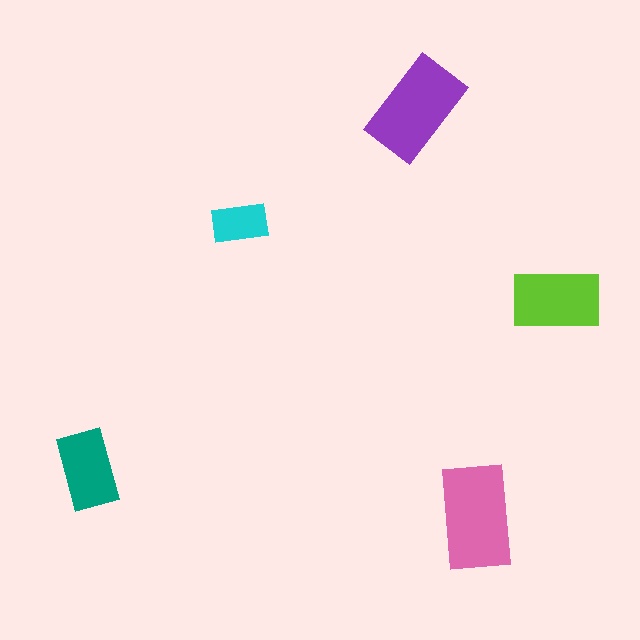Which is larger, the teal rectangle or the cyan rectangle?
The teal one.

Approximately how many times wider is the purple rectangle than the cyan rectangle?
About 2 times wider.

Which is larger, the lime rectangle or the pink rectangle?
The pink one.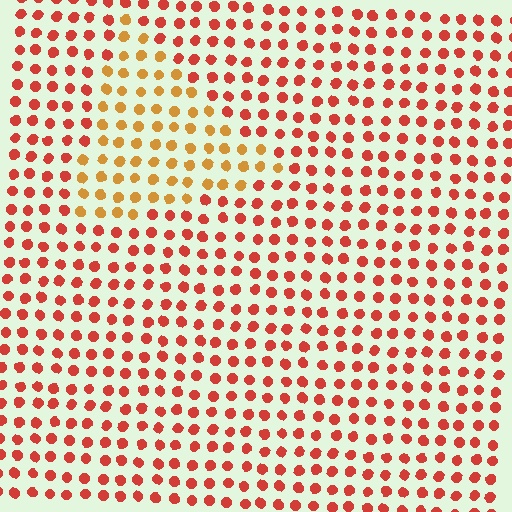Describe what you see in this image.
The image is filled with small red elements in a uniform arrangement. A triangle-shaped region is visible where the elements are tinted to a slightly different hue, forming a subtle color boundary.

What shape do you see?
I see a triangle.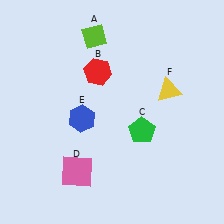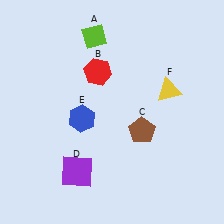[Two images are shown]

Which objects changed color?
C changed from green to brown. D changed from pink to purple.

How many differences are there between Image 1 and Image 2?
There are 2 differences between the two images.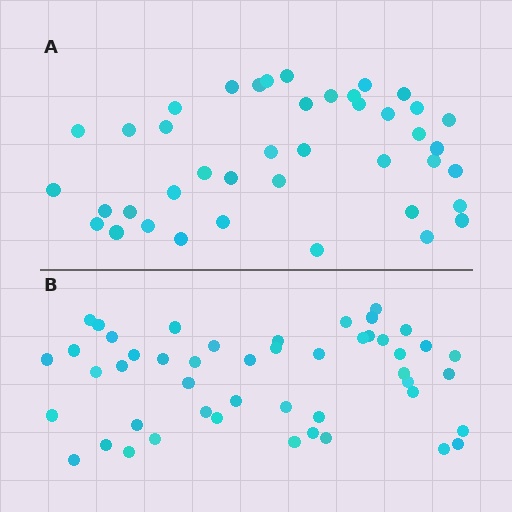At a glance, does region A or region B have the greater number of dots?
Region B (the bottom region) has more dots.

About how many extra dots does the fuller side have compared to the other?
Region B has roughly 8 or so more dots than region A.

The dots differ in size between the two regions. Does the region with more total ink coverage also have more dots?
No. Region A has more total ink coverage because its dots are larger, but region B actually contains more individual dots. Total area can be misleading — the number of items is what matters here.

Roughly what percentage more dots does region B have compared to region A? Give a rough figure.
About 15% more.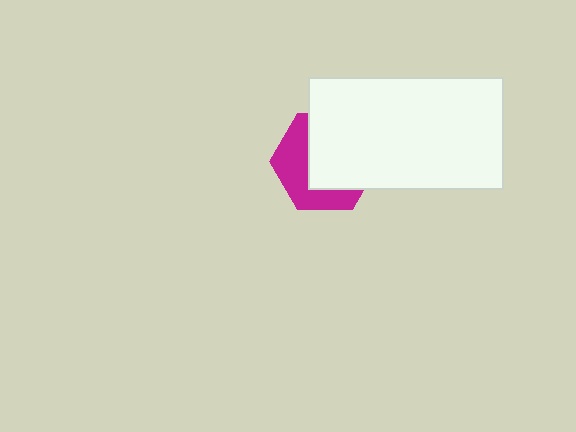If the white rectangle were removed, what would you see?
You would see the complete magenta hexagon.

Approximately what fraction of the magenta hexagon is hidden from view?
Roughly 58% of the magenta hexagon is hidden behind the white rectangle.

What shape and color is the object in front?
The object in front is a white rectangle.